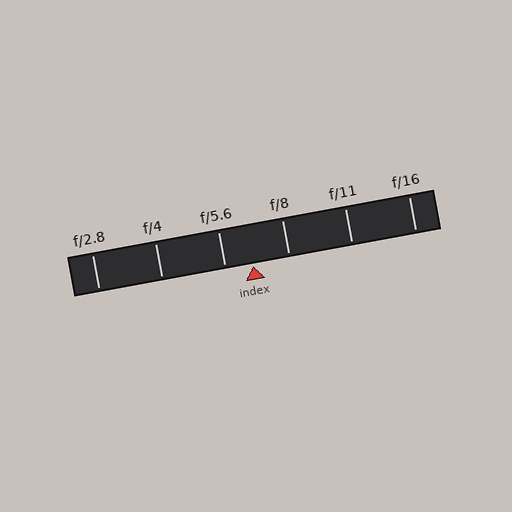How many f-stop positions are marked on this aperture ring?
There are 6 f-stop positions marked.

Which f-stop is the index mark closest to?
The index mark is closest to f/5.6.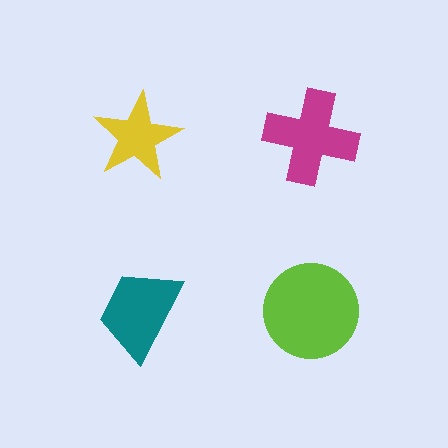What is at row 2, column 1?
A teal trapezoid.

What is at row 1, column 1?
A yellow star.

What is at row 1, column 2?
A magenta cross.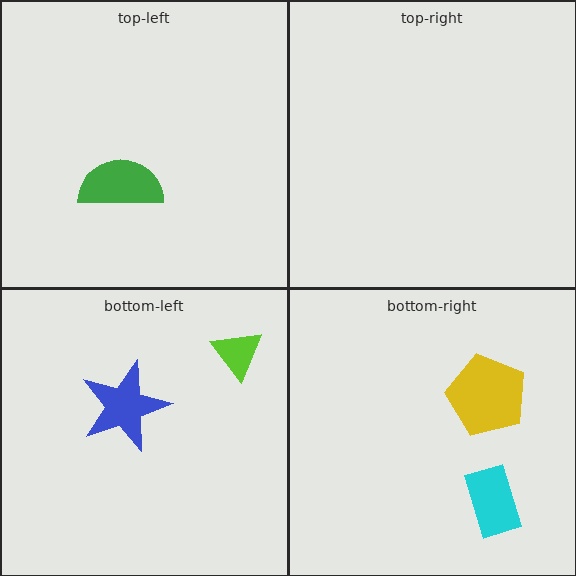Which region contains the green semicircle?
The top-left region.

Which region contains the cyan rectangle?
The bottom-right region.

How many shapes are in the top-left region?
1.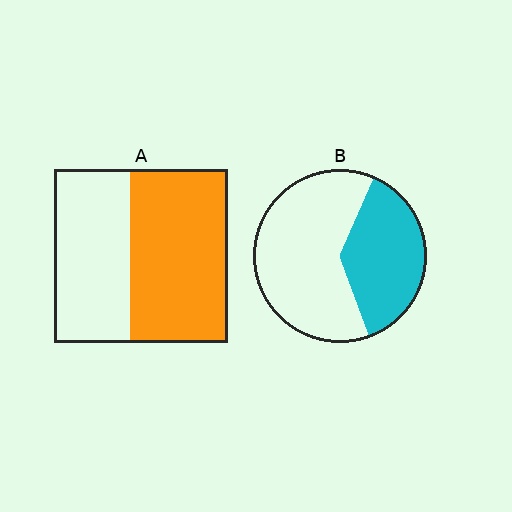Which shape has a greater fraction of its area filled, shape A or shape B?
Shape A.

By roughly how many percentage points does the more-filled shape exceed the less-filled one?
By roughly 20 percentage points (A over B).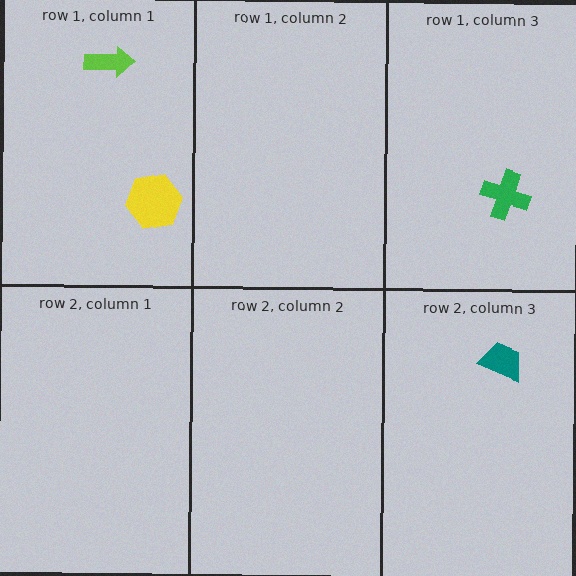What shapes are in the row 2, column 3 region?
The teal trapezoid.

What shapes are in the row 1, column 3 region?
The green cross.